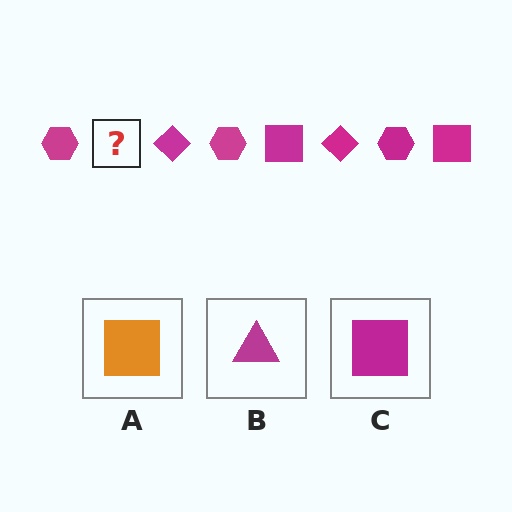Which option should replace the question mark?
Option C.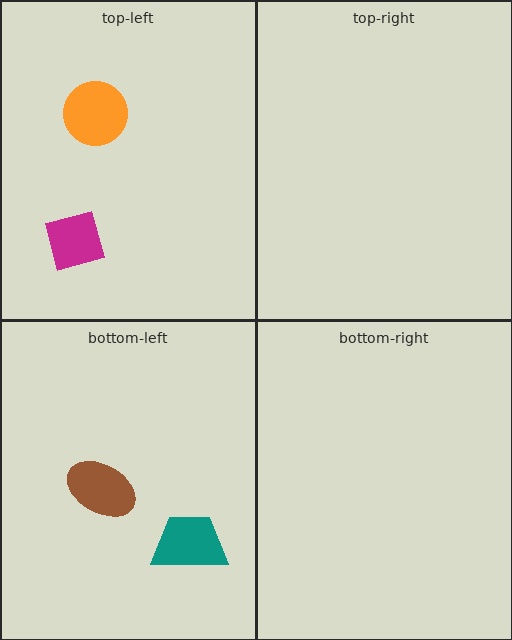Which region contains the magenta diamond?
The top-left region.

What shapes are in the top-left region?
The orange circle, the magenta diamond.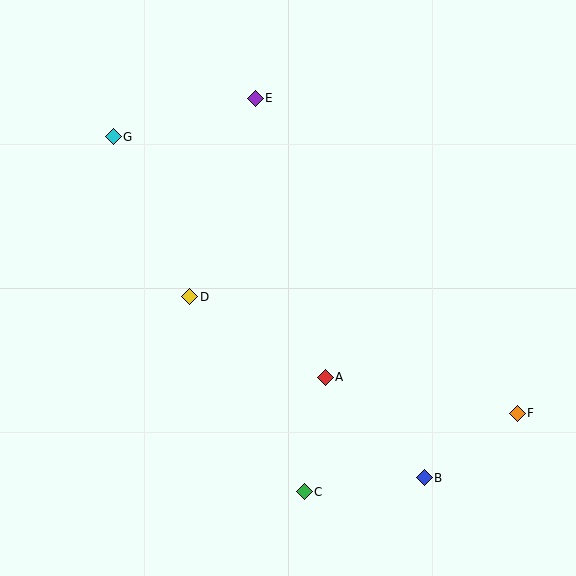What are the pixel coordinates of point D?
Point D is at (190, 297).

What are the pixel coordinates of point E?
Point E is at (255, 98).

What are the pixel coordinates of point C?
Point C is at (304, 492).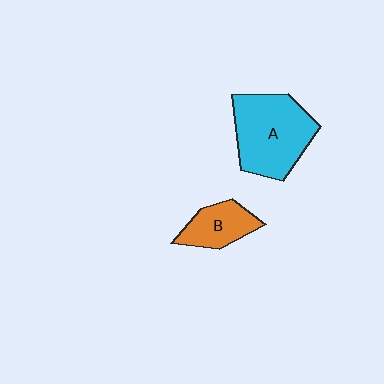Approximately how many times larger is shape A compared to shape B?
Approximately 2.0 times.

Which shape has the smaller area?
Shape B (orange).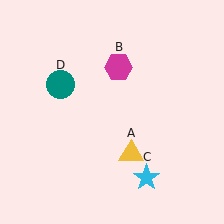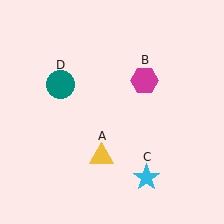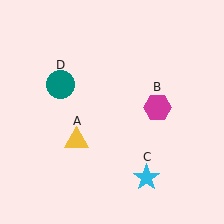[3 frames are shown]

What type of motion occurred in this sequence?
The yellow triangle (object A), magenta hexagon (object B) rotated clockwise around the center of the scene.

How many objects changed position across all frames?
2 objects changed position: yellow triangle (object A), magenta hexagon (object B).